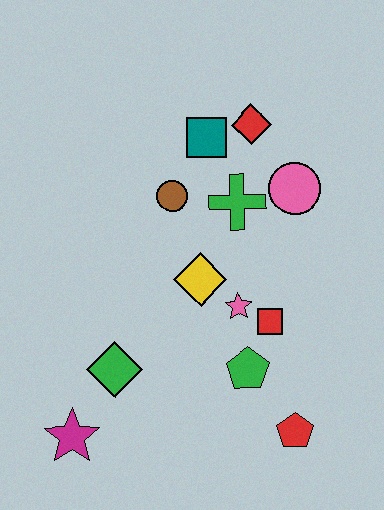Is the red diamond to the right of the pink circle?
No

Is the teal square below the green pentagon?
No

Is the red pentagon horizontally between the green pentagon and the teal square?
No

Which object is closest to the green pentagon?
The red square is closest to the green pentagon.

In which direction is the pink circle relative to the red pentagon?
The pink circle is above the red pentagon.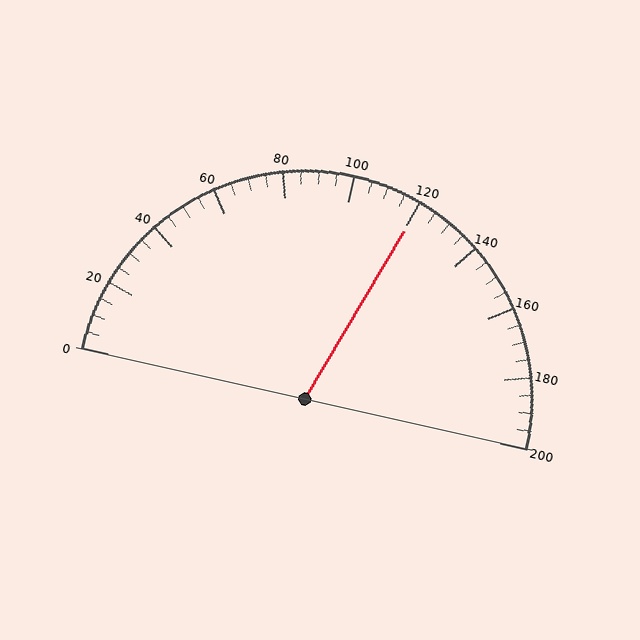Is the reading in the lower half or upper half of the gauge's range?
The reading is in the upper half of the range (0 to 200).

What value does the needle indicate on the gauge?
The needle indicates approximately 120.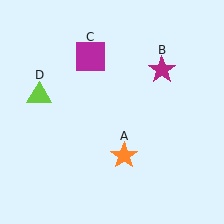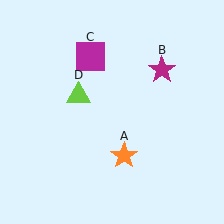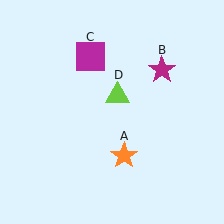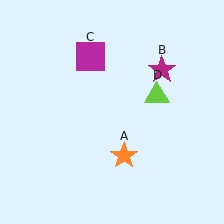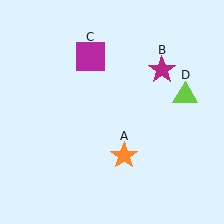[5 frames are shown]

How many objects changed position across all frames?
1 object changed position: lime triangle (object D).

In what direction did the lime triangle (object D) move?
The lime triangle (object D) moved right.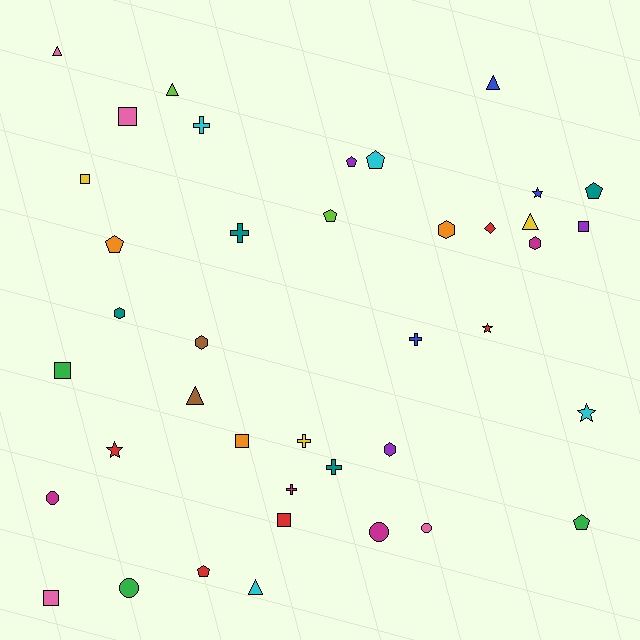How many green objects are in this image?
There are 3 green objects.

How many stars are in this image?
There are 4 stars.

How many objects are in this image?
There are 40 objects.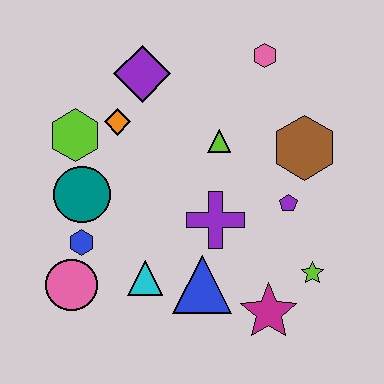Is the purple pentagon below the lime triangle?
Yes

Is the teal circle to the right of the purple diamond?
No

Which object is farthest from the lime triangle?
The pink circle is farthest from the lime triangle.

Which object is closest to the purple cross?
The blue triangle is closest to the purple cross.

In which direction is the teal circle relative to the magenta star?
The teal circle is to the left of the magenta star.